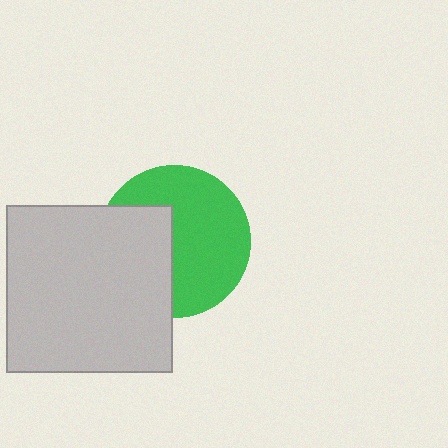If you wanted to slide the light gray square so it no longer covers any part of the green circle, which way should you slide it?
Slide it left — that is the most direct way to separate the two shapes.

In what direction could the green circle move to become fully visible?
The green circle could move right. That would shift it out from behind the light gray square entirely.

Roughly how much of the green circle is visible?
About half of it is visible (roughly 61%).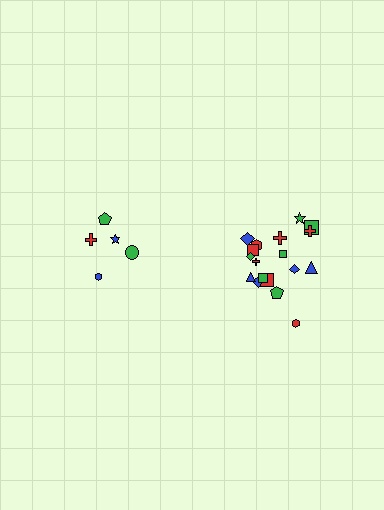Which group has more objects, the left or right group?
The right group.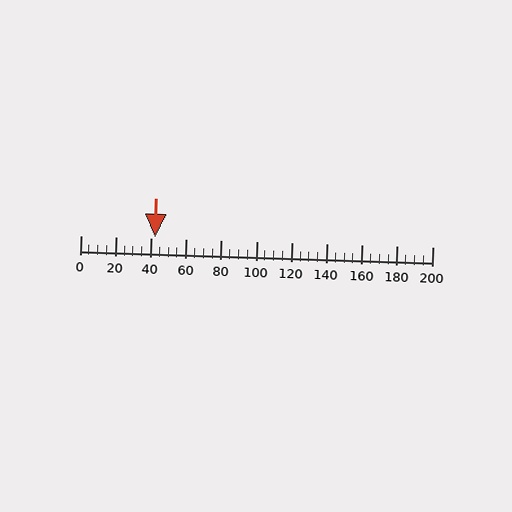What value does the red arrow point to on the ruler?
The red arrow points to approximately 42.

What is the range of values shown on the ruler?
The ruler shows values from 0 to 200.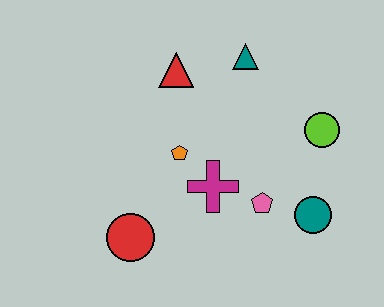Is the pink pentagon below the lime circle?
Yes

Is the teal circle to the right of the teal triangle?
Yes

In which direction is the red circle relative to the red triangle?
The red circle is below the red triangle.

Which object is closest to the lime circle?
The teal circle is closest to the lime circle.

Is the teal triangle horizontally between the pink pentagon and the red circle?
Yes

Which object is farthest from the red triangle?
The teal circle is farthest from the red triangle.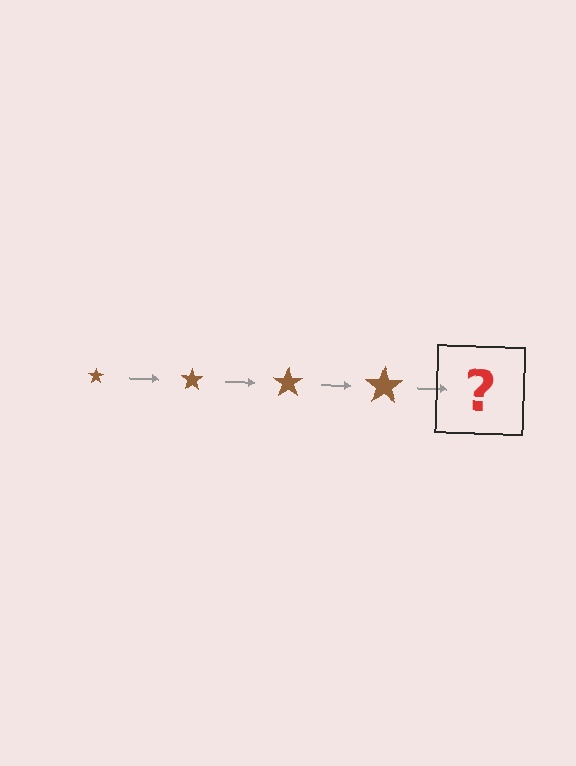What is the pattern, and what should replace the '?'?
The pattern is that the star gets progressively larger each step. The '?' should be a brown star, larger than the previous one.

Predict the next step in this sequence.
The next step is a brown star, larger than the previous one.